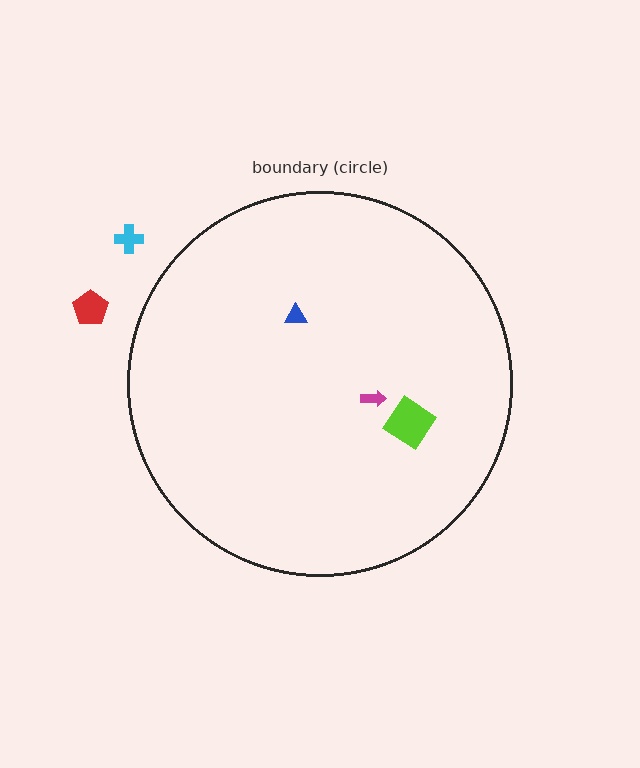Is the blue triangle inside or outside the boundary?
Inside.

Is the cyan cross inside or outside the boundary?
Outside.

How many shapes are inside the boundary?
3 inside, 2 outside.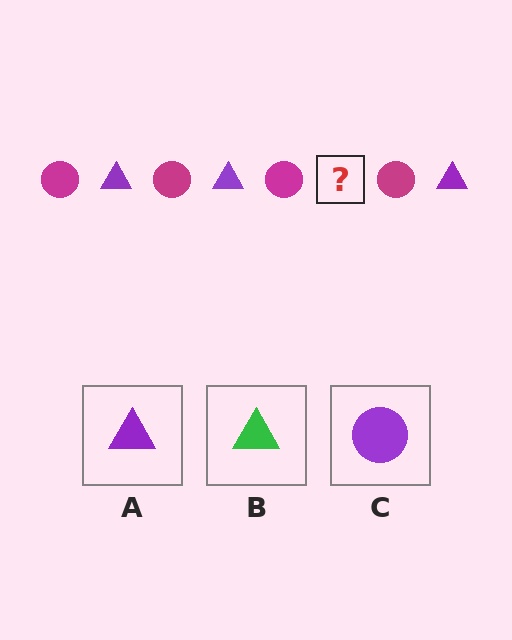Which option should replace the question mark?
Option A.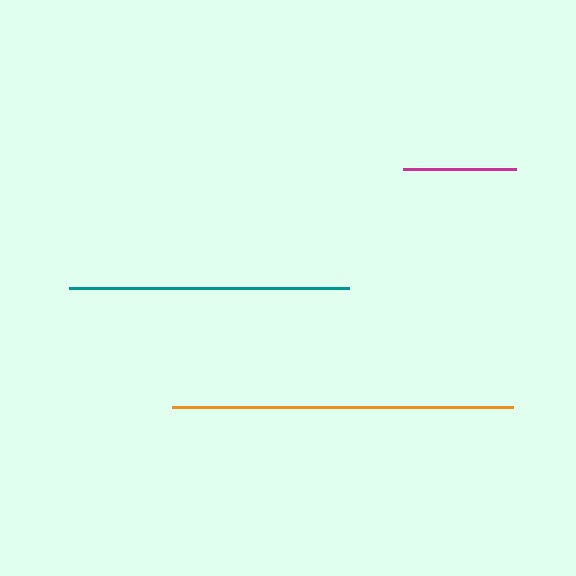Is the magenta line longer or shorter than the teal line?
The teal line is longer than the magenta line.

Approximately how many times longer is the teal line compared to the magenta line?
The teal line is approximately 2.5 times the length of the magenta line.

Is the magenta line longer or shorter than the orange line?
The orange line is longer than the magenta line.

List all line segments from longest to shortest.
From longest to shortest: orange, teal, magenta.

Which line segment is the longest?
The orange line is the longest at approximately 341 pixels.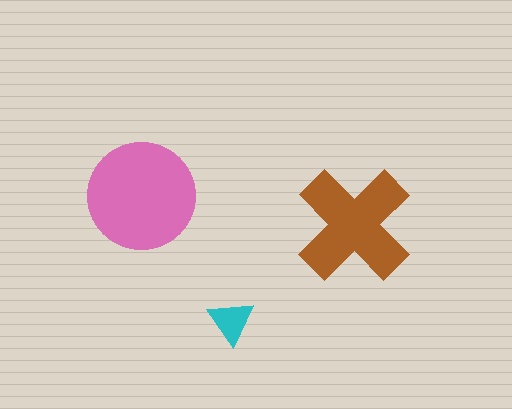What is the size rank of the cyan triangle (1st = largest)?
3rd.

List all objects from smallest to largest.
The cyan triangle, the brown cross, the pink circle.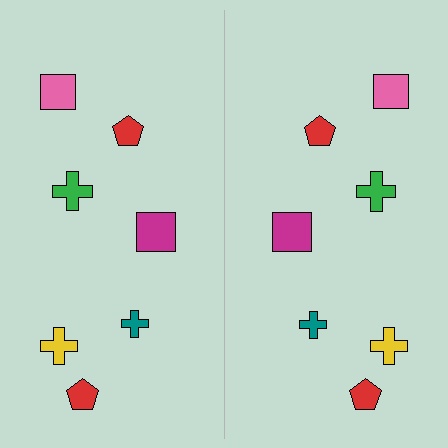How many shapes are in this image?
There are 14 shapes in this image.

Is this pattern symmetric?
Yes, this pattern has bilateral (reflection) symmetry.